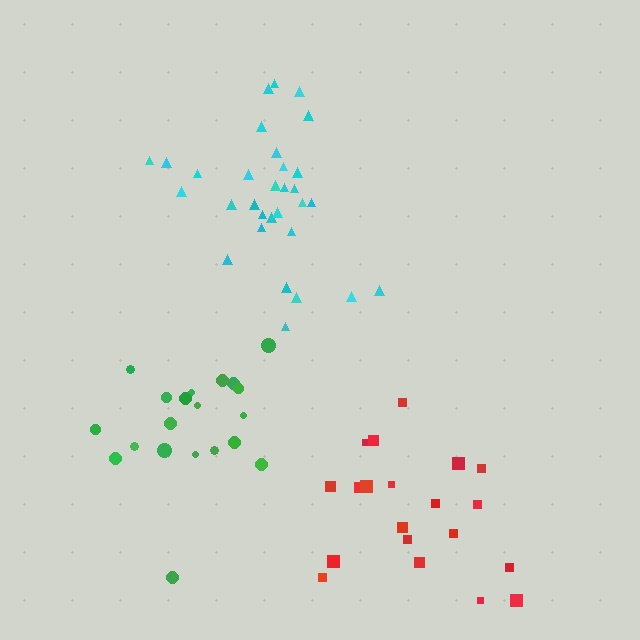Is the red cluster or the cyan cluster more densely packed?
Cyan.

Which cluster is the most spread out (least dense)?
Red.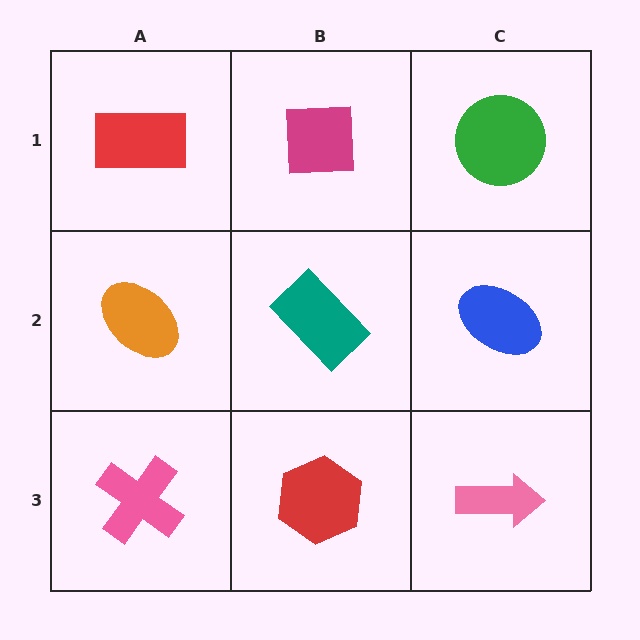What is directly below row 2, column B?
A red hexagon.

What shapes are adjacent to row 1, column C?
A blue ellipse (row 2, column C), a magenta square (row 1, column B).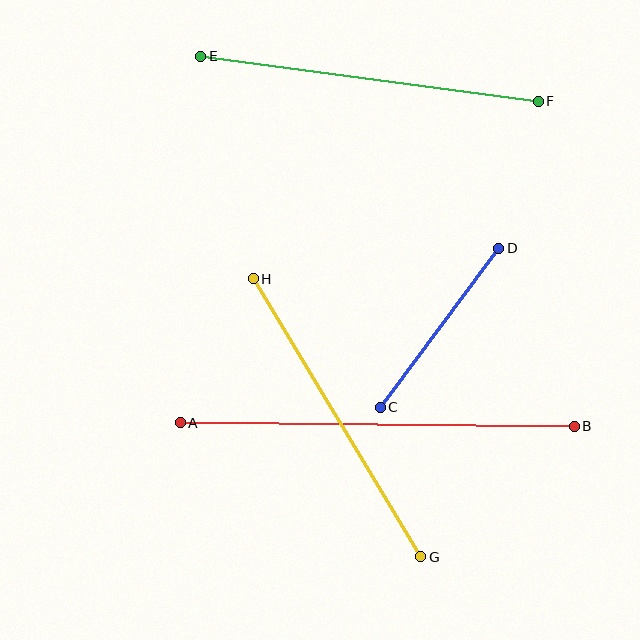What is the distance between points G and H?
The distance is approximately 325 pixels.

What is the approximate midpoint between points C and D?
The midpoint is at approximately (439, 328) pixels.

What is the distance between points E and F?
The distance is approximately 340 pixels.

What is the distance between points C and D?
The distance is approximately 198 pixels.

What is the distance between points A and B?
The distance is approximately 394 pixels.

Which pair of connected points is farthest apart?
Points A and B are farthest apart.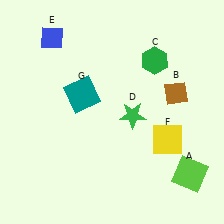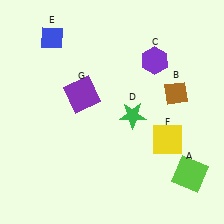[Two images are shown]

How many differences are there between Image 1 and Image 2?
There are 2 differences between the two images.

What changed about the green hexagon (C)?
In Image 1, C is green. In Image 2, it changed to purple.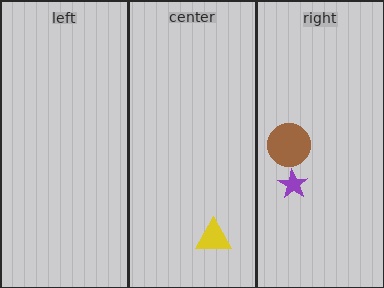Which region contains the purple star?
The right region.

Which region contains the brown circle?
The right region.